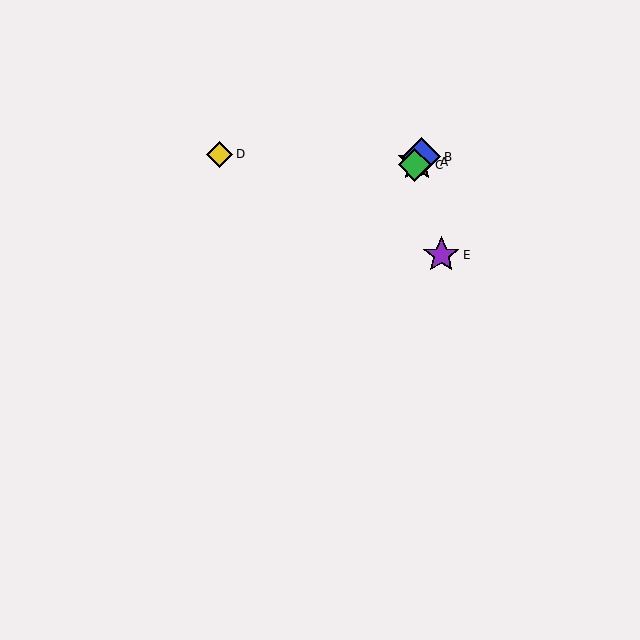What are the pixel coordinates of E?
Object E is at (441, 255).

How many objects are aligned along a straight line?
3 objects (A, B, C) are aligned along a straight line.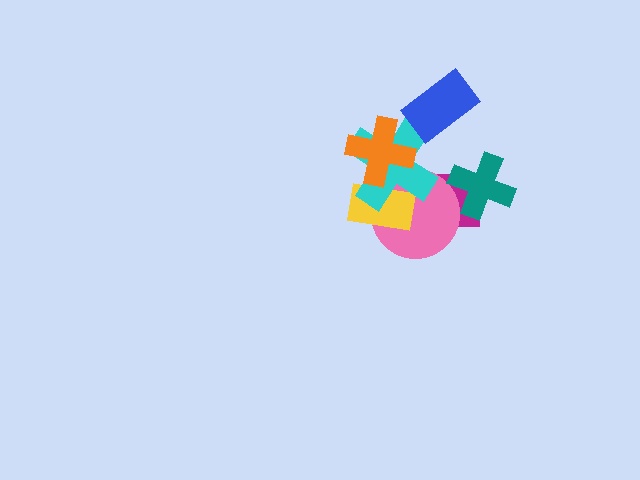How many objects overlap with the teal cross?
1 object overlaps with the teal cross.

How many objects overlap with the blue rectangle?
0 objects overlap with the blue rectangle.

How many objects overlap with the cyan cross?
3 objects overlap with the cyan cross.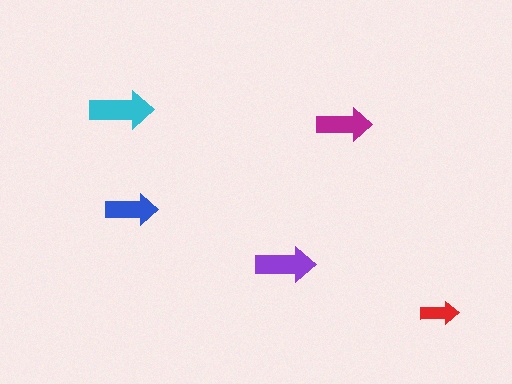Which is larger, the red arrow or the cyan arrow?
The cyan one.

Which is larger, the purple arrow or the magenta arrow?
The purple one.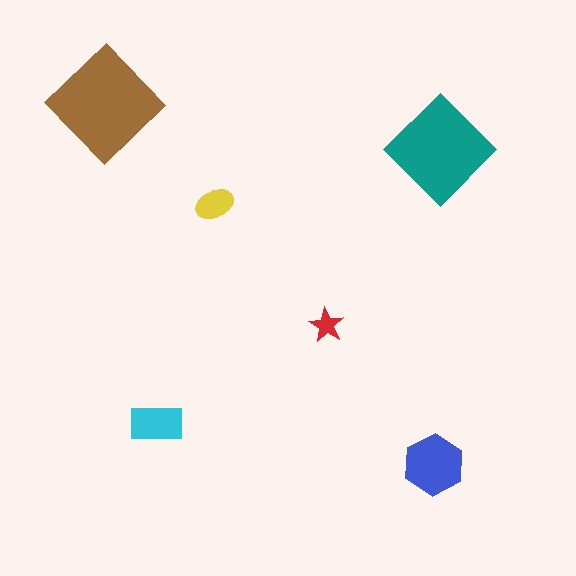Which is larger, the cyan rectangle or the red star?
The cyan rectangle.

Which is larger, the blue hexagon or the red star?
The blue hexagon.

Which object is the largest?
The brown diamond.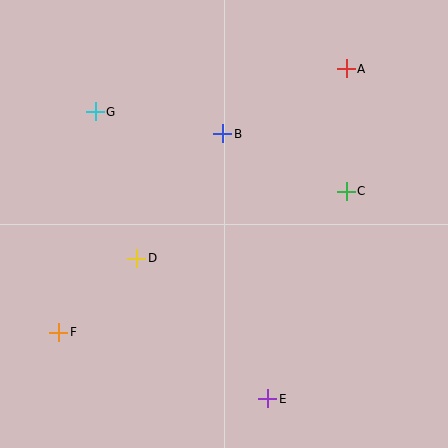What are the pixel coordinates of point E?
Point E is at (268, 399).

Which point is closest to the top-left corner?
Point G is closest to the top-left corner.